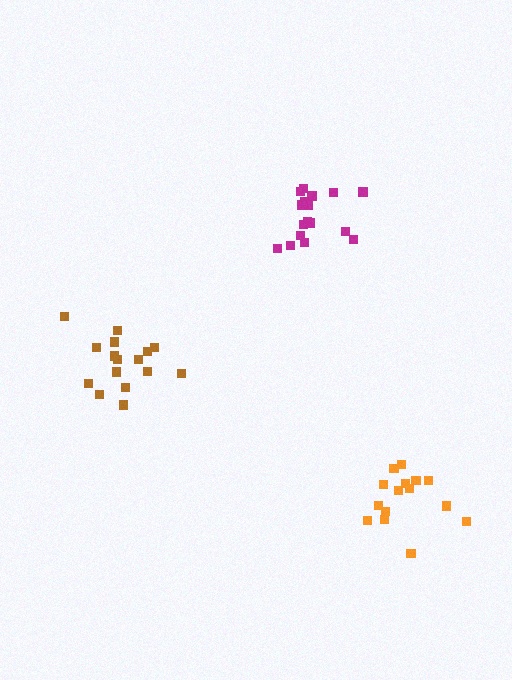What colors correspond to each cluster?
The clusters are colored: magenta, orange, brown.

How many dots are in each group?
Group 1: 17 dots, Group 2: 15 dots, Group 3: 16 dots (48 total).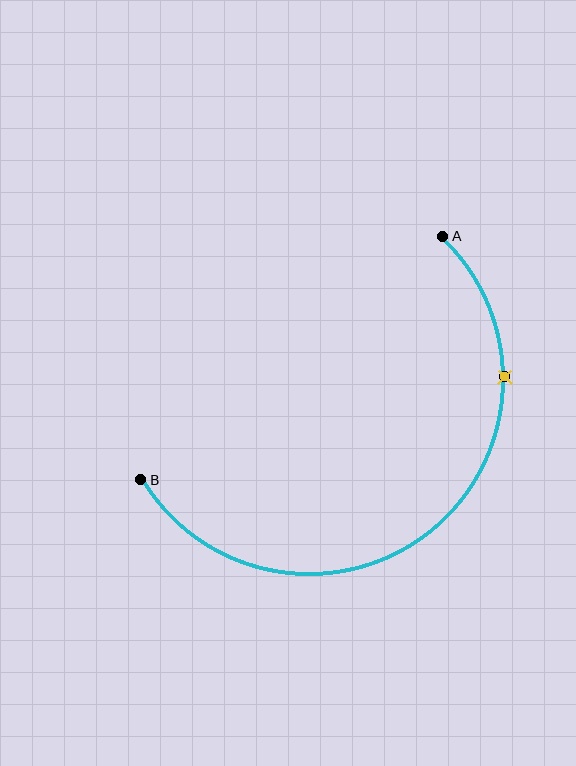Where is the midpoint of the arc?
The arc midpoint is the point on the curve farthest from the straight line joining A and B. It sits below and to the right of that line.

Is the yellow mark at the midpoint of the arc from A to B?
No. The yellow mark lies on the arc but is closer to endpoint A. The arc midpoint would be at the point on the curve equidistant along the arc from both A and B.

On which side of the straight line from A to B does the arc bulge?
The arc bulges below and to the right of the straight line connecting A and B.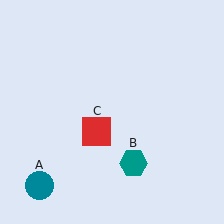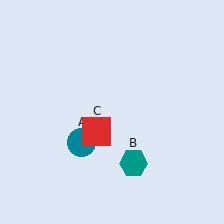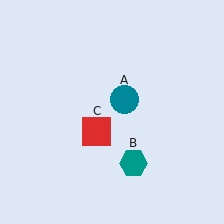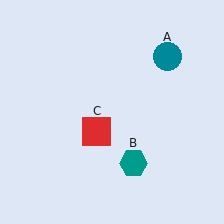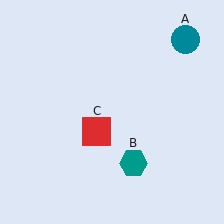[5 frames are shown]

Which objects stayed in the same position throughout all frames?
Teal hexagon (object B) and red square (object C) remained stationary.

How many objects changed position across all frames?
1 object changed position: teal circle (object A).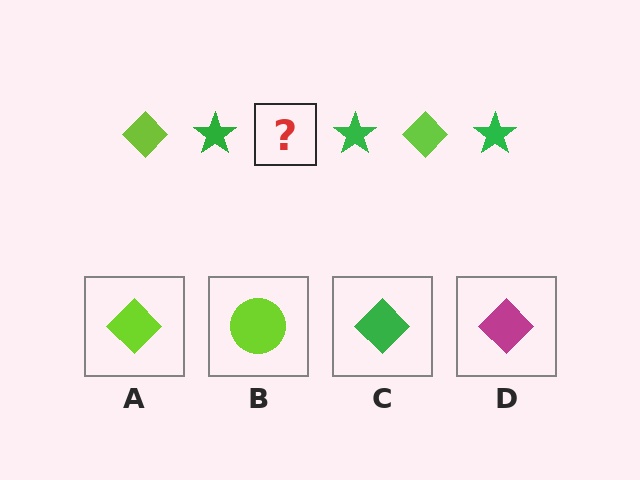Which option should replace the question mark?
Option A.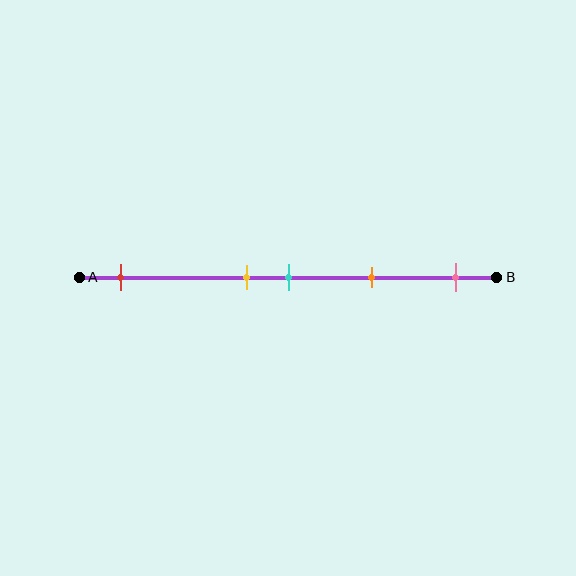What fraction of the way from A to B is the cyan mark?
The cyan mark is approximately 50% (0.5) of the way from A to B.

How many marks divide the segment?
There are 5 marks dividing the segment.